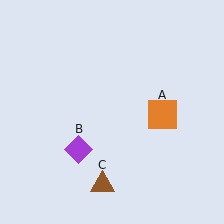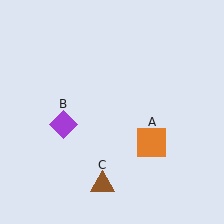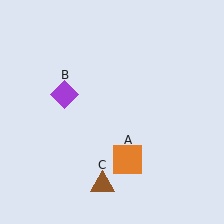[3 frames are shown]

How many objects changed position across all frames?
2 objects changed position: orange square (object A), purple diamond (object B).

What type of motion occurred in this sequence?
The orange square (object A), purple diamond (object B) rotated clockwise around the center of the scene.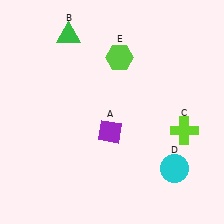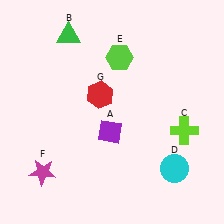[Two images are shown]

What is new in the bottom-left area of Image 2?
A magenta star (F) was added in the bottom-left area of Image 2.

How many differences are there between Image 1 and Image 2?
There are 2 differences between the two images.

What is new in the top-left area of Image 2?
A red hexagon (G) was added in the top-left area of Image 2.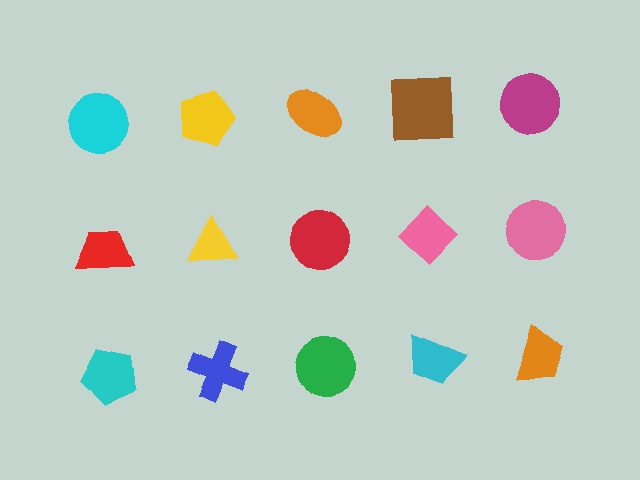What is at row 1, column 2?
A yellow pentagon.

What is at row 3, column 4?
A cyan trapezoid.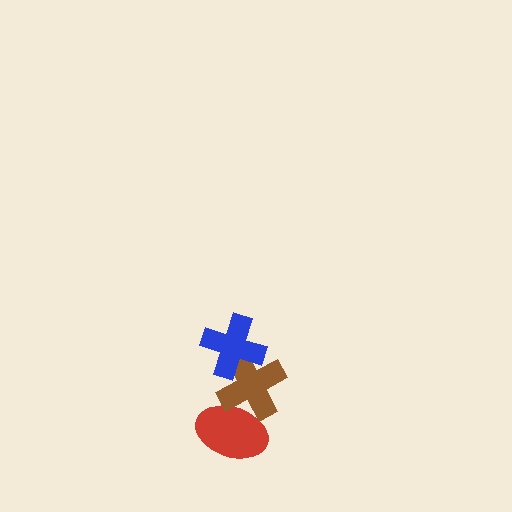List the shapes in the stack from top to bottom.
From top to bottom: the blue cross, the brown cross, the red ellipse.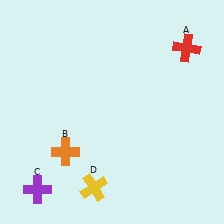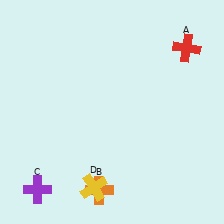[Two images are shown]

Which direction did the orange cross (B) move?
The orange cross (B) moved down.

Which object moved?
The orange cross (B) moved down.